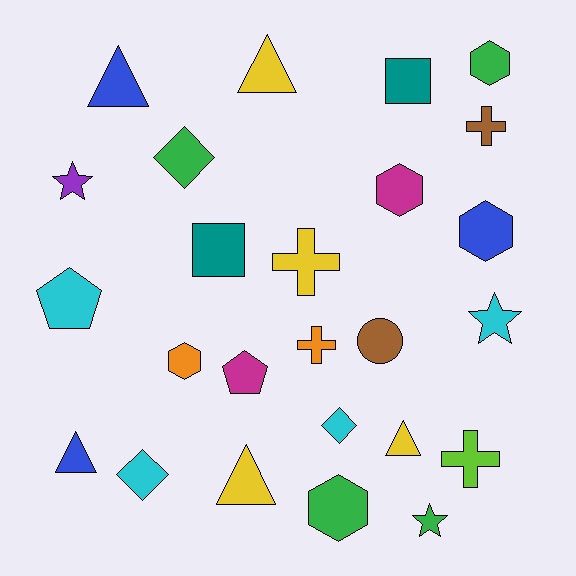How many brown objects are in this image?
There are 2 brown objects.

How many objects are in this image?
There are 25 objects.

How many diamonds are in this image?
There are 3 diamonds.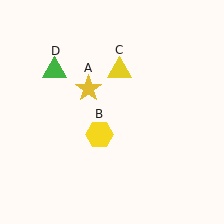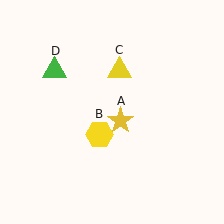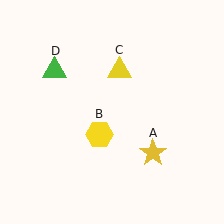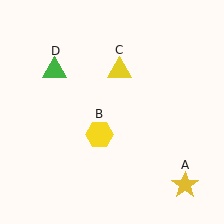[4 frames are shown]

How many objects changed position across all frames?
1 object changed position: yellow star (object A).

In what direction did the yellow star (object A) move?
The yellow star (object A) moved down and to the right.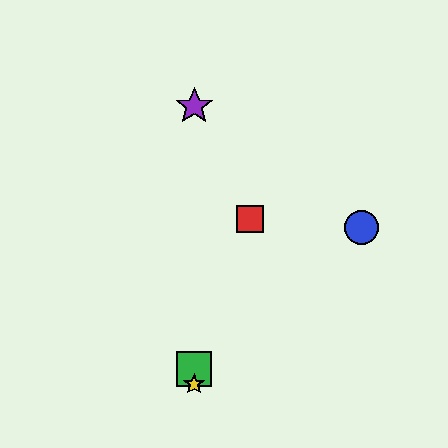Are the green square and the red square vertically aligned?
No, the green square is at x≈194 and the red square is at x≈250.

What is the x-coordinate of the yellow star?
The yellow star is at x≈194.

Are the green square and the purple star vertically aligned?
Yes, both are at x≈194.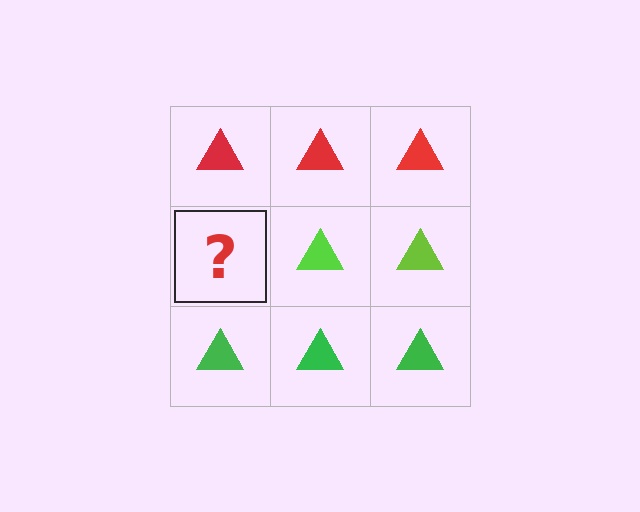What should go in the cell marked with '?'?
The missing cell should contain a lime triangle.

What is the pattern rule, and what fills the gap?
The rule is that each row has a consistent color. The gap should be filled with a lime triangle.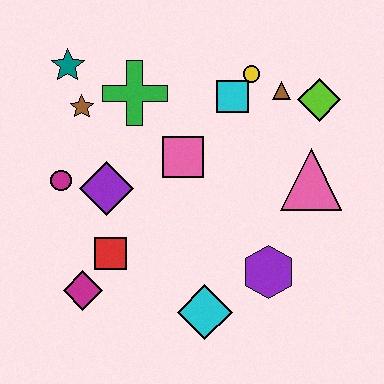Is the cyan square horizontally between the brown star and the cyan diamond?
No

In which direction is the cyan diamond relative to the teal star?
The cyan diamond is below the teal star.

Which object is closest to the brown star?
The teal star is closest to the brown star.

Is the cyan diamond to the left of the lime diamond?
Yes